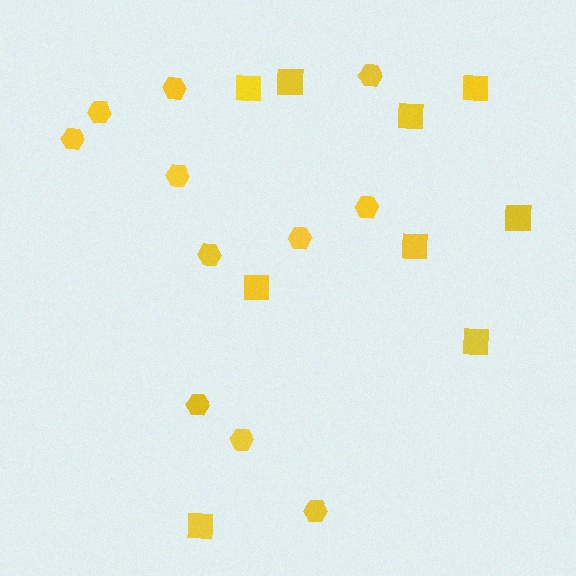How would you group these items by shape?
There are 2 groups: one group of squares (9) and one group of hexagons (11).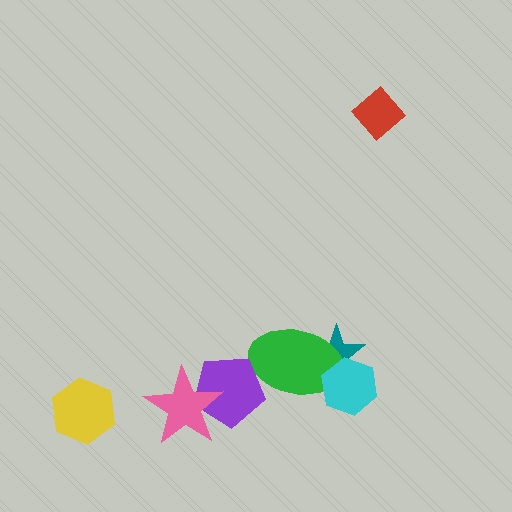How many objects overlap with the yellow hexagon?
0 objects overlap with the yellow hexagon.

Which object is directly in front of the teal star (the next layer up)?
The green ellipse is directly in front of the teal star.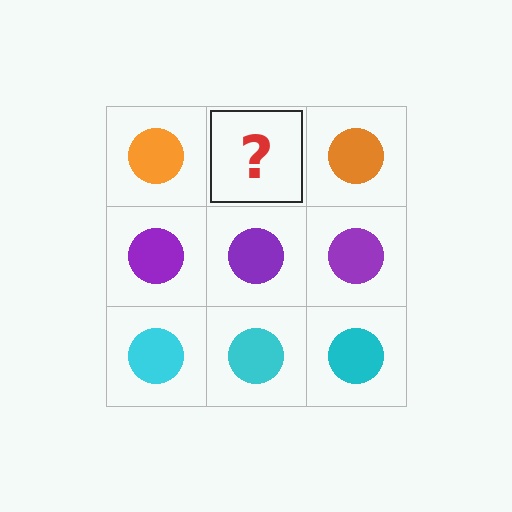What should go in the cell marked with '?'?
The missing cell should contain an orange circle.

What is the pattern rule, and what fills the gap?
The rule is that each row has a consistent color. The gap should be filled with an orange circle.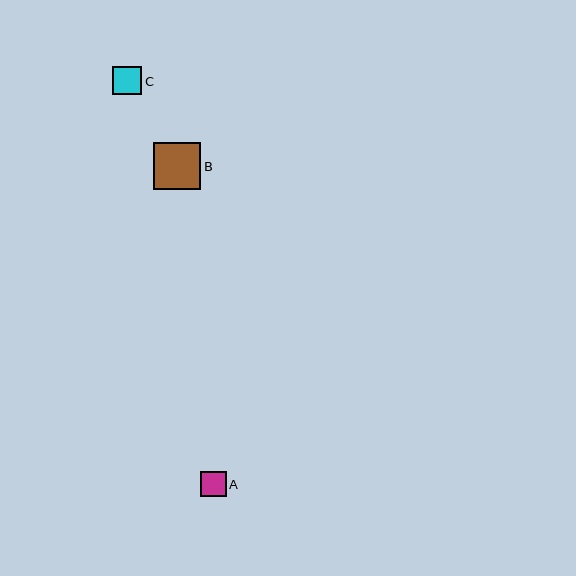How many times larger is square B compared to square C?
Square B is approximately 1.6 times the size of square C.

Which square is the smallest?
Square A is the smallest with a size of approximately 26 pixels.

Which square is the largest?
Square B is the largest with a size of approximately 47 pixels.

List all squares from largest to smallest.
From largest to smallest: B, C, A.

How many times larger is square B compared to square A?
Square B is approximately 1.8 times the size of square A.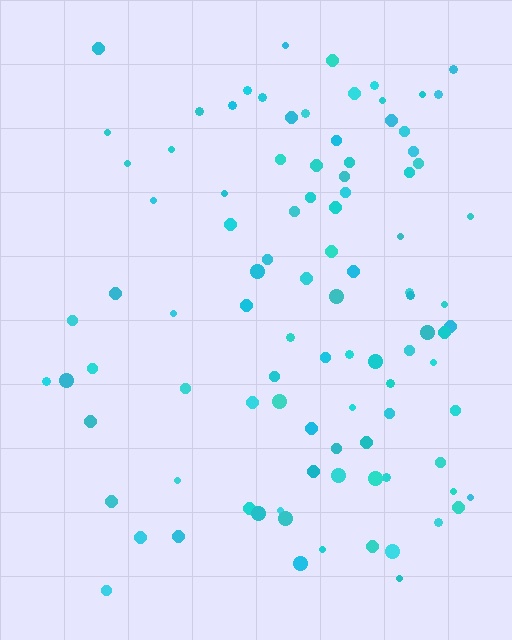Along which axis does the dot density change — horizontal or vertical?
Horizontal.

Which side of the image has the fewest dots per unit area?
The left.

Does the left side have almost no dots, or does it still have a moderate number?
Still a moderate number, just noticeably fewer than the right.